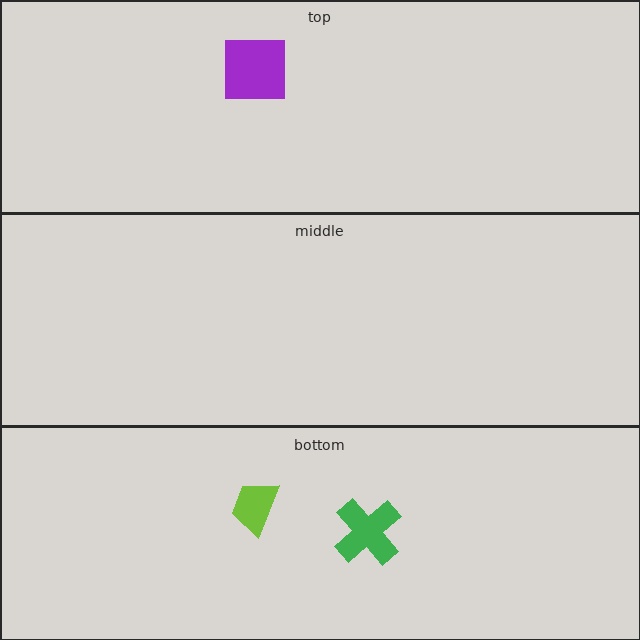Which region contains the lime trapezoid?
The bottom region.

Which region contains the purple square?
The top region.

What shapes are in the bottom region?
The green cross, the lime trapezoid.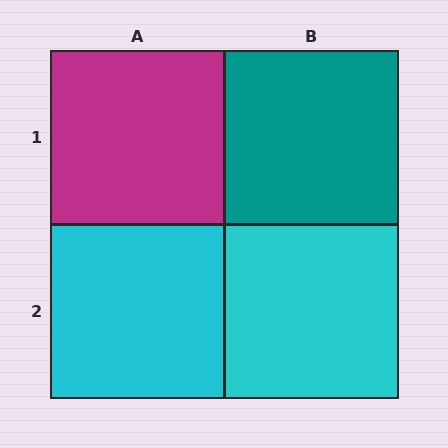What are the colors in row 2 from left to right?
Cyan, cyan.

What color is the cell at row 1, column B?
Teal.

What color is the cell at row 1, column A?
Magenta.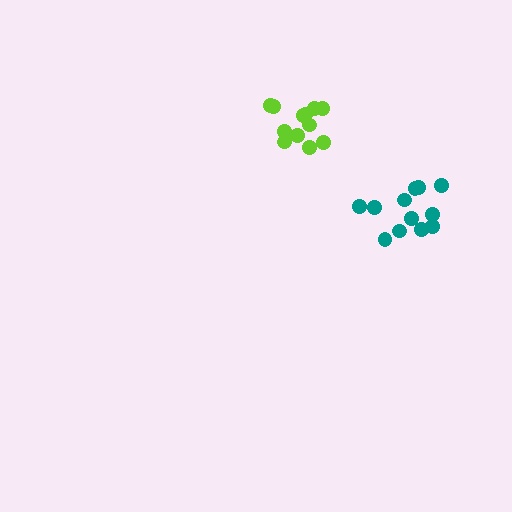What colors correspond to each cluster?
The clusters are colored: lime, teal.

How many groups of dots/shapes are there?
There are 2 groups.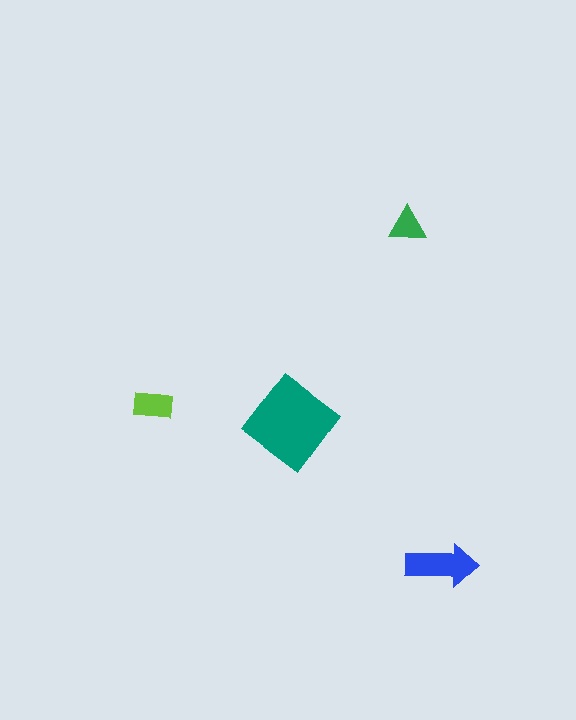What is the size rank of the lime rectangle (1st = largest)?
3rd.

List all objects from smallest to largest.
The green triangle, the lime rectangle, the blue arrow, the teal diamond.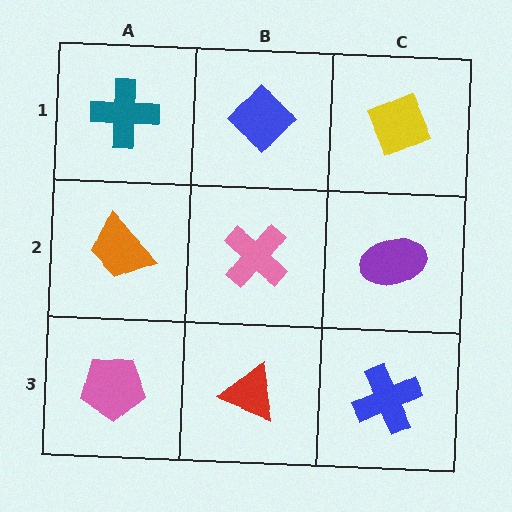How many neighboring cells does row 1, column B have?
3.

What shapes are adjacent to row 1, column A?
An orange trapezoid (row 2, column A), a blue diamond (row 1, column B).